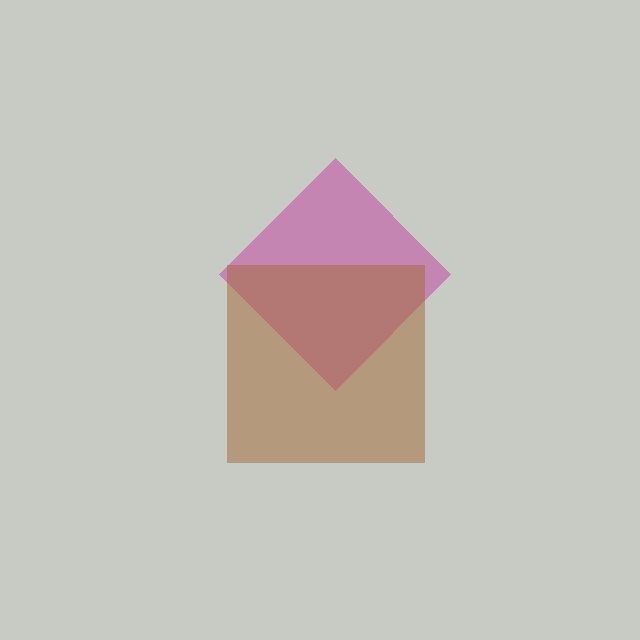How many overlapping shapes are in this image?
There are 2 overlapping shapes in the image.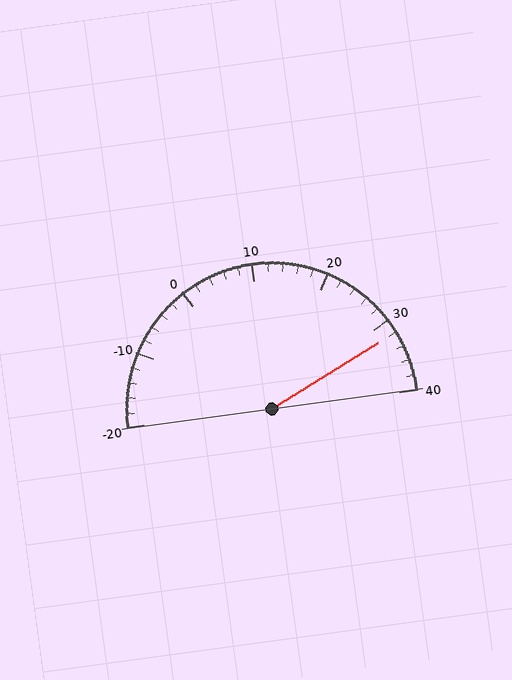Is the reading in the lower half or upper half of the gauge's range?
The reading is in the upper half of the range (-20 to 40).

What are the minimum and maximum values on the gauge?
The gauge ranges from -20 to 40.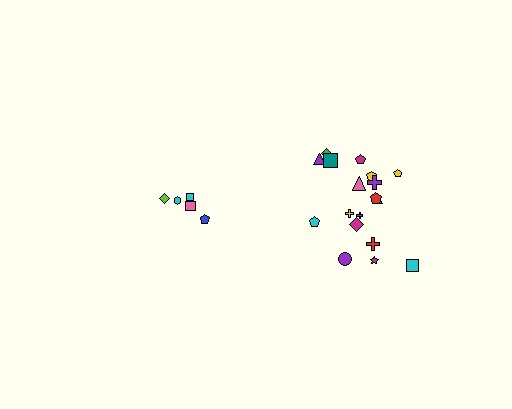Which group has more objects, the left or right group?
The right group.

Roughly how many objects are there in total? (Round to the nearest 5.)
Roughly 25 objects in total.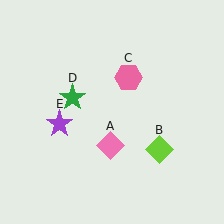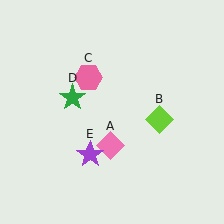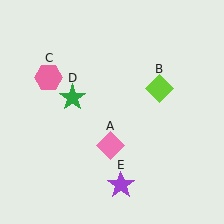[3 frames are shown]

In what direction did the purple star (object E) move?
The purple star (object E) moved down and to the right.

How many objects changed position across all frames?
3 objects changed position: lime diamond (object B), pink hexagon (object C), purple star (object E).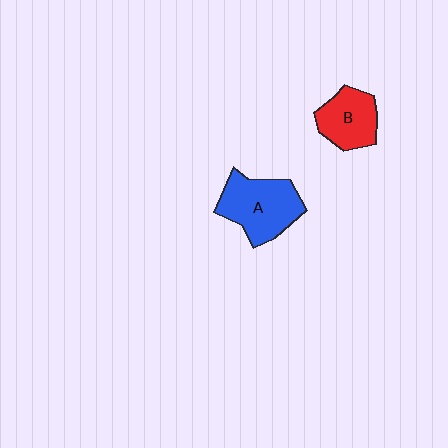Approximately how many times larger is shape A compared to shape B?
Approximately 1.4 times.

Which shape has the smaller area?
Shape B (red).